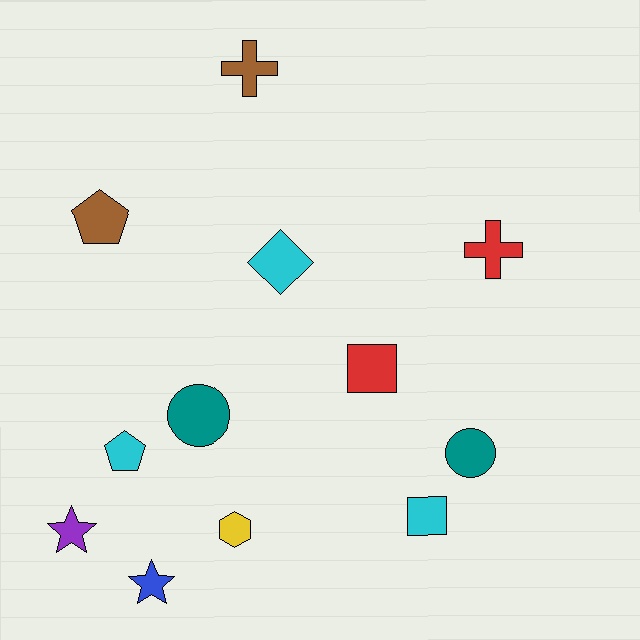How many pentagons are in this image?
There are 2 pentagons.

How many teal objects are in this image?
There are 2 teal objects.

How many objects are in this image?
There are 12 objects.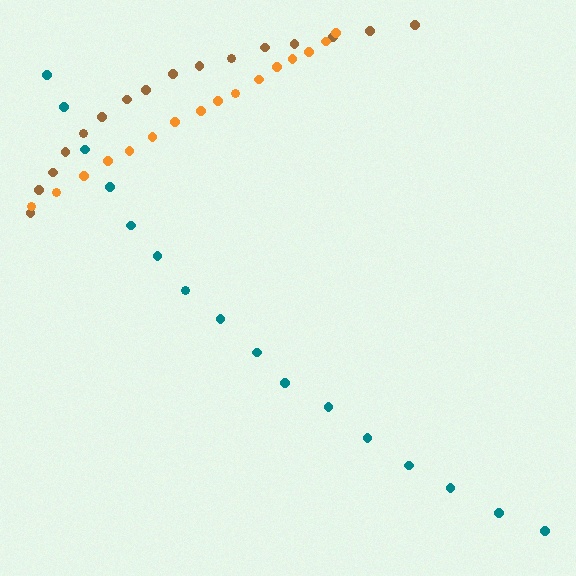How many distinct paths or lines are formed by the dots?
There are 3 distinct paths.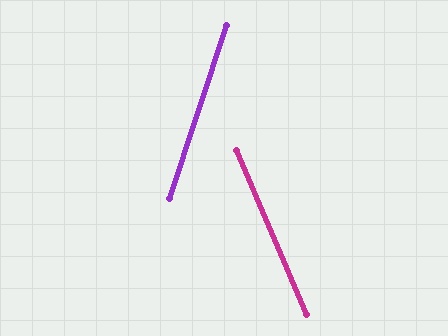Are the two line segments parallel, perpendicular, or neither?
Neither parallel nor perpendicular — they differ by about 41°.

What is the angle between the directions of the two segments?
Approximately 41 degrees.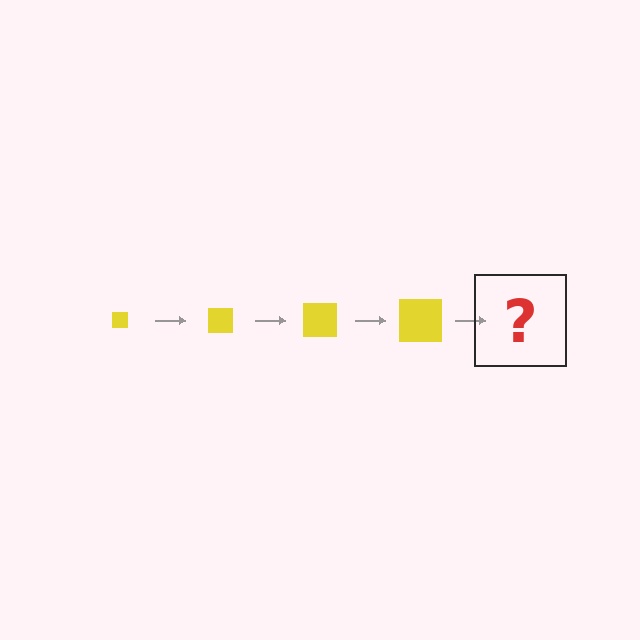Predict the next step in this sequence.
The next step is a yellow square, larger than the previous one.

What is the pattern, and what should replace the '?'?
The pattern is that the square gets progressively larger each step. The '?' should be a yellow square, larger than the previous one.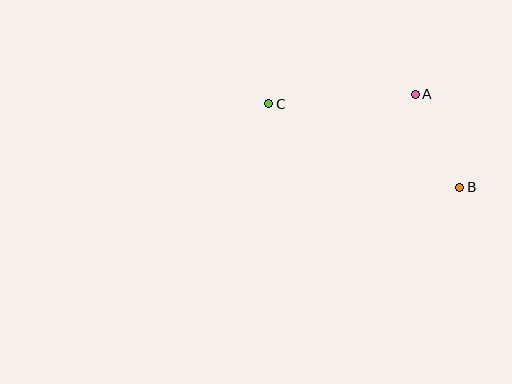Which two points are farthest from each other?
Points B and C are farthest from each other.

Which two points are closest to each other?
Points A and B are closest to each other.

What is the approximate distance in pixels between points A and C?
The distance between A and C is approximately 147 pixels.